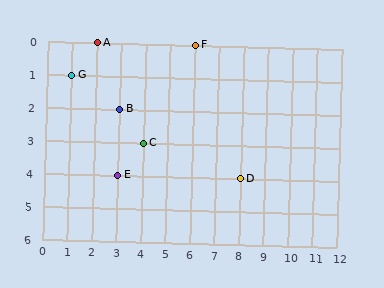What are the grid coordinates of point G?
Point G is at grid coordinates (1, 1).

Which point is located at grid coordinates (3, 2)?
Point B is at (3, 2).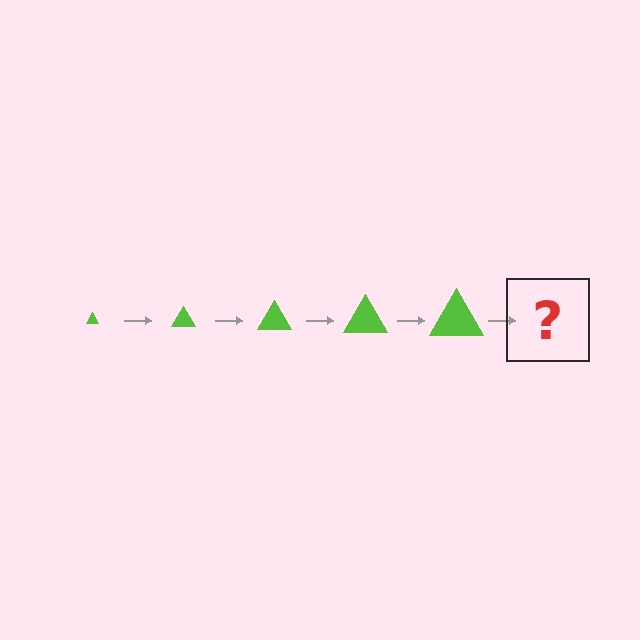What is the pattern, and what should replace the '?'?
The pattern is that the triangle gets progressively larger each step. The '?' should be a lime triangle, larger than the previous one.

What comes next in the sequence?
The next element should be a lime triangle, larger than the previous one.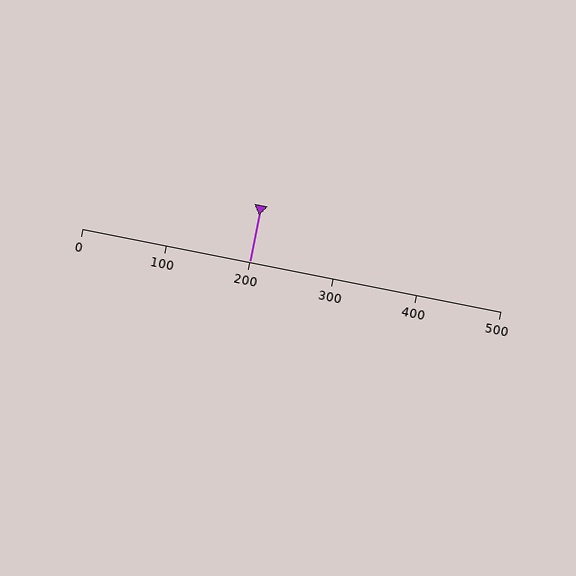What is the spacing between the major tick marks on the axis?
The major ticks are spaced 100 apart.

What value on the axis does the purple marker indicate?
The marker indicates approximately 200.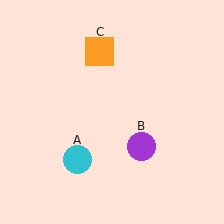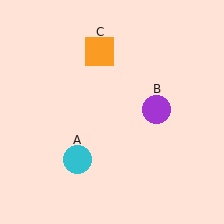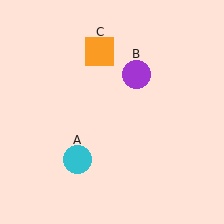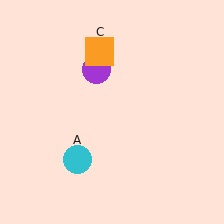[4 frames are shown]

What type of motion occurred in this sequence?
The purple circle (object B) rotated counterclockwise around the center of the scene.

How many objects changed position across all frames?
1 object changed position: purple circle (object B).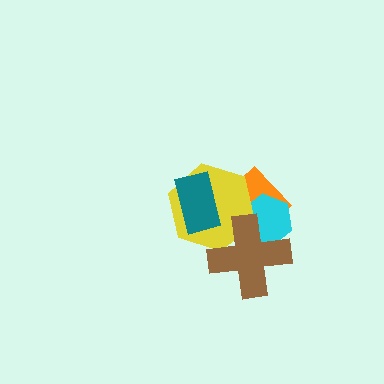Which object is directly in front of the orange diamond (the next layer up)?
The cyan hexagon is directly in front of the orange diamond.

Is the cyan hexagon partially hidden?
Yes, it is partially covered by another shape.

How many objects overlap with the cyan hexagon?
3 objects overlap with the cyan hexagon.